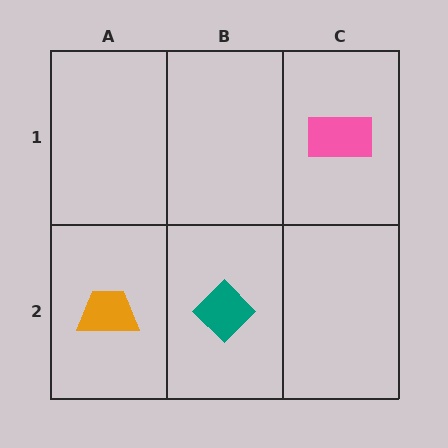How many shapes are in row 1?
1 shape.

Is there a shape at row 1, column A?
No, that cell is empty.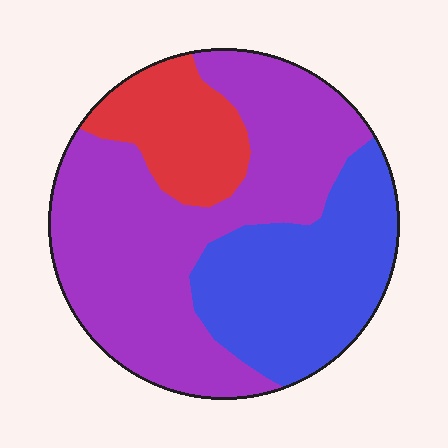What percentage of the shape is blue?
Blue covers about 30% of the shape.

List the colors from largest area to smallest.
From largest to smallest: purple, blue, red.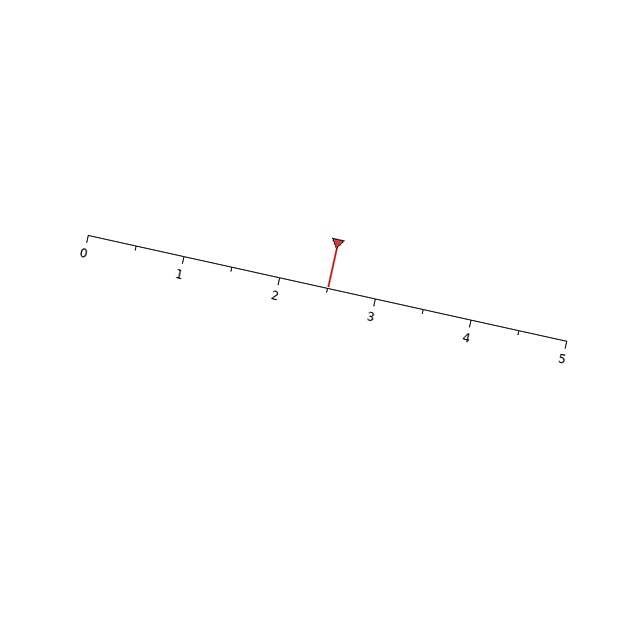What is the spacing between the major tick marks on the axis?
The major ticks are spaced 1 apart.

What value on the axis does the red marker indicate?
The marker indicates approximately 2.5.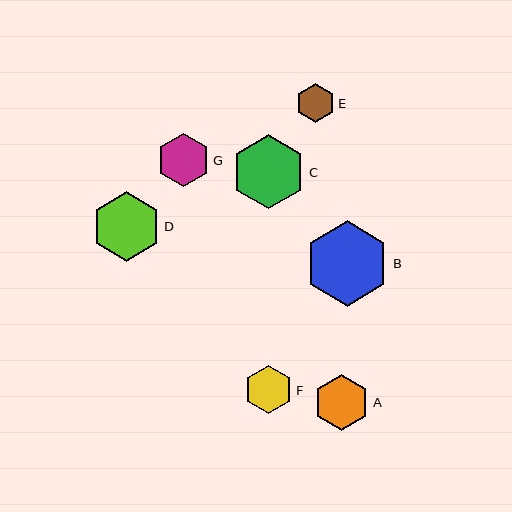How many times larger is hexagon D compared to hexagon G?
Hexagon D is approximately 1.3 times the size of hexagon G.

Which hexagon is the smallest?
Hexagon E is the smallest with a size of approximately 40 pixels.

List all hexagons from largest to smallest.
From largest to smallest: B, C, D, A, G, F, E.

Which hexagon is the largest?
Hexagon B is the largest with a size of approximately 85 pixels.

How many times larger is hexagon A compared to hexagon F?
Hexagon A is approximately 1.1 times the size of hexagon F.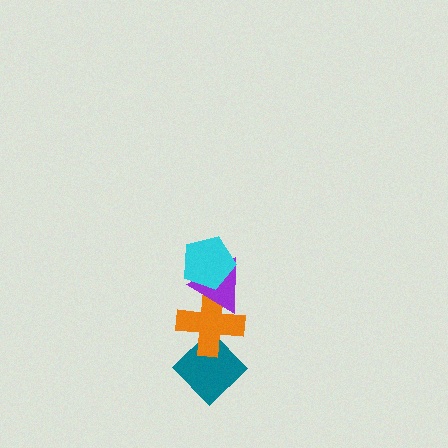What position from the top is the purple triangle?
The purple triangle is 2nd from the top.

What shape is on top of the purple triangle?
The cyan pentagon is on top of the purple triangle.